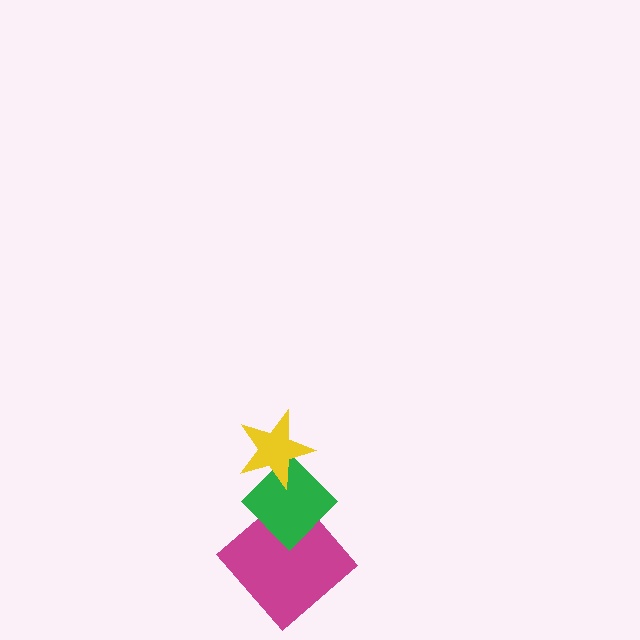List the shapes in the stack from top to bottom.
From top to bottom: the yellow star, the green diamond, the magenta diamond.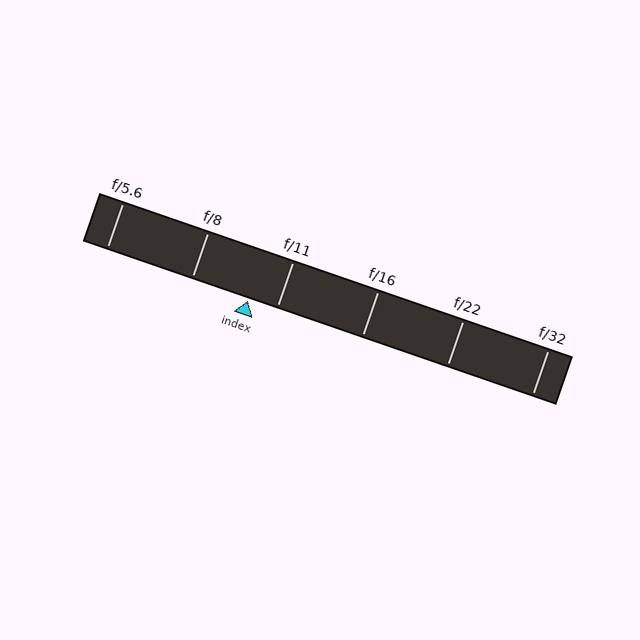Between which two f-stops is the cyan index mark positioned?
The index mark is between f/8 and f/11.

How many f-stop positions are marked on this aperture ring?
There are 6 f-stop positions marked.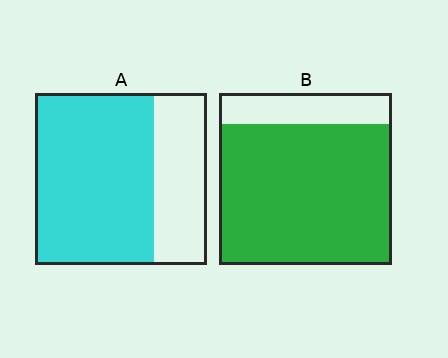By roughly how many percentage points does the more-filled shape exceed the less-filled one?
By roughly 15 percentage points (B over A).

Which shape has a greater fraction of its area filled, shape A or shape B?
Shape B.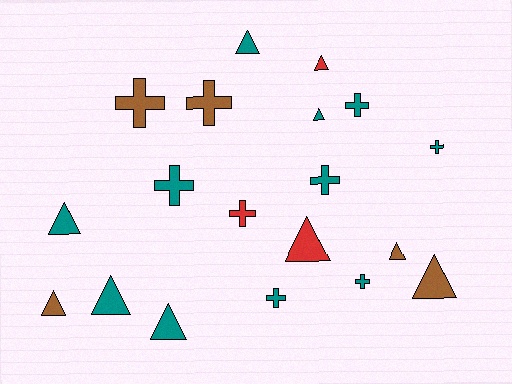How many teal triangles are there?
There are 5 teal triangles.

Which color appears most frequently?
Teal, with 11 objects.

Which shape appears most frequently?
Triangle, with 10 objects.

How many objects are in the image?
There are 19 objects.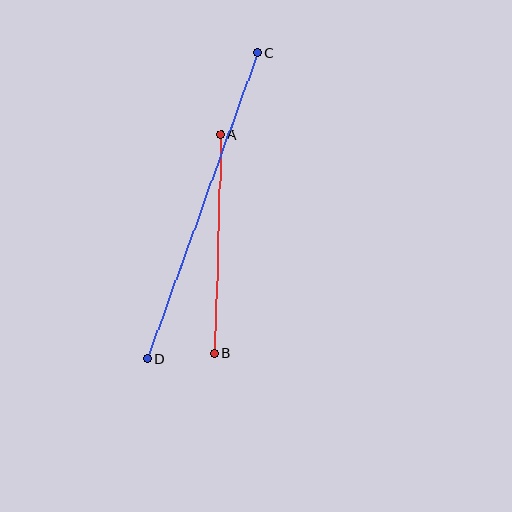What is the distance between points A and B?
The distance is approximately 219 pixels.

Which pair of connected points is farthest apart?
Points C and D are farthest apart.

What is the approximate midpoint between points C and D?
The midpoint is at approximately (202, 206) pixels.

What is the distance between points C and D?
The distance is approximately 325 pixels.